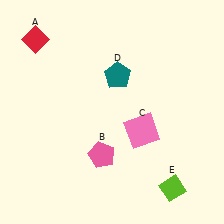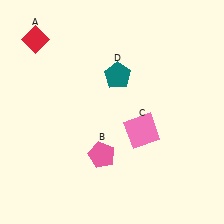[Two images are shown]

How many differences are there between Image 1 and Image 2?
There is 1 difference between the two images.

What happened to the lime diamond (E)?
The lime diamond (E) was removed in Image 2. It was in the bottom-right area of Image 1.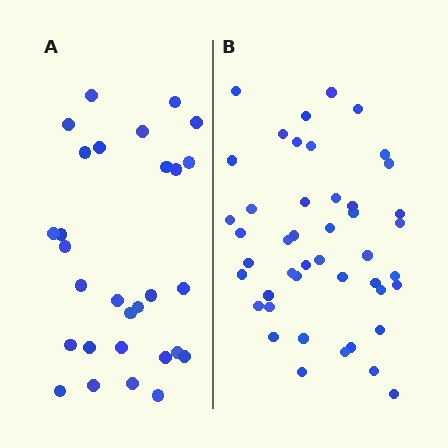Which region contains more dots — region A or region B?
Region B (the right region) has more dots.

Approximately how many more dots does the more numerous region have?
Region B has approximately 15 more dots than region A.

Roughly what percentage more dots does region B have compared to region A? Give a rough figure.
About 55% more.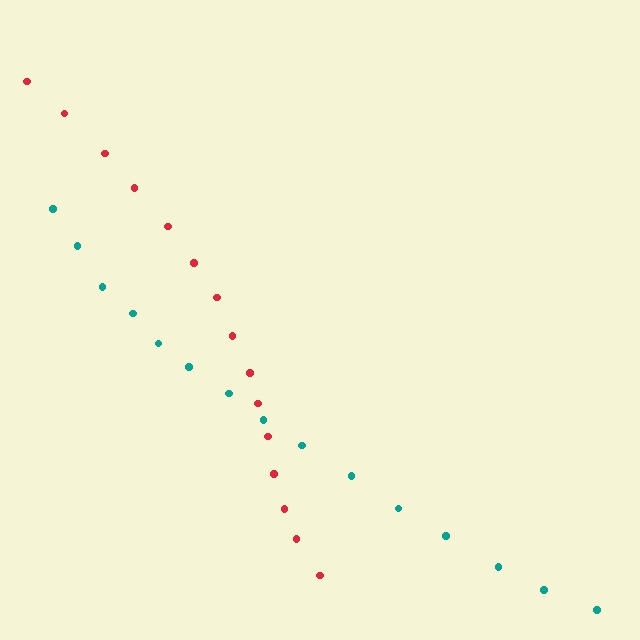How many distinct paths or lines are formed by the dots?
There are 2 distinct paths.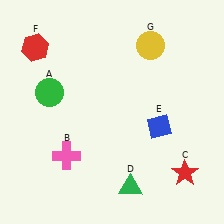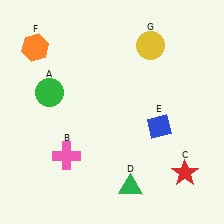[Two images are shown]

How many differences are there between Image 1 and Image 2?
There is 1 difference between the two images.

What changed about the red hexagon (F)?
In Image 1, F is red. In Image 2, it changed to orange.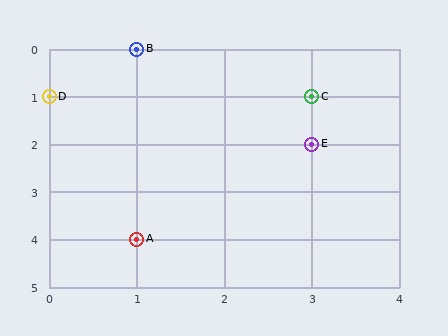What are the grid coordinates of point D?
Point D is at grid coordinates (0, 1).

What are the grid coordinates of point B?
Point B is at grid coordinates (1, 0).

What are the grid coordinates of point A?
Point A is at grid coordinates (1, 4).